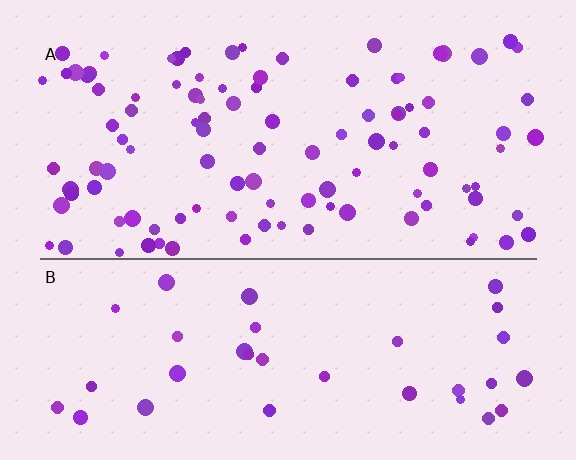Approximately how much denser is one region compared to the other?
Approximately 2.8× — region A over region B.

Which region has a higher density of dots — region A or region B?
A (the top).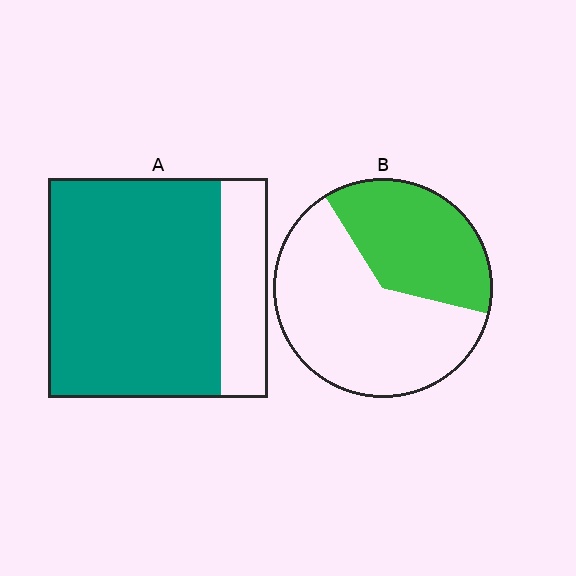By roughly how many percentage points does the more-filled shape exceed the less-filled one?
By roughly 40 percentage points (A over B).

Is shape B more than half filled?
No.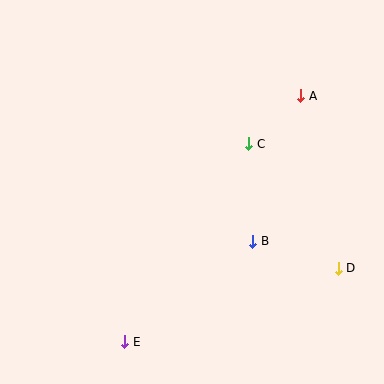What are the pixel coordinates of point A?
Point A is at (301, 96).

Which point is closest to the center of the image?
Point C at (249, 144) is closest to the center.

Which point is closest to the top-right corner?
Point A is closest to the top-right corner.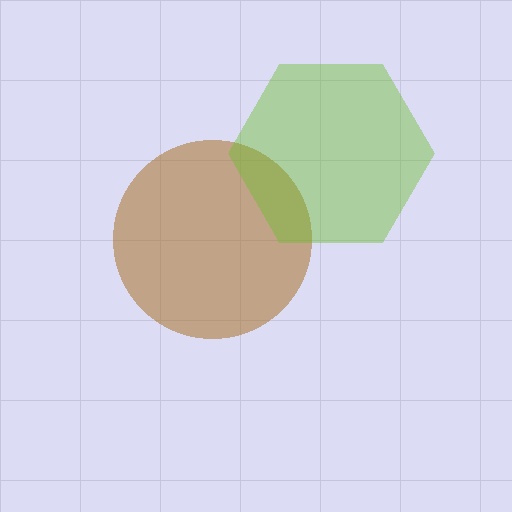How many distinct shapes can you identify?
There are 2 distinct shapes: a brown circle, a lime hexagon.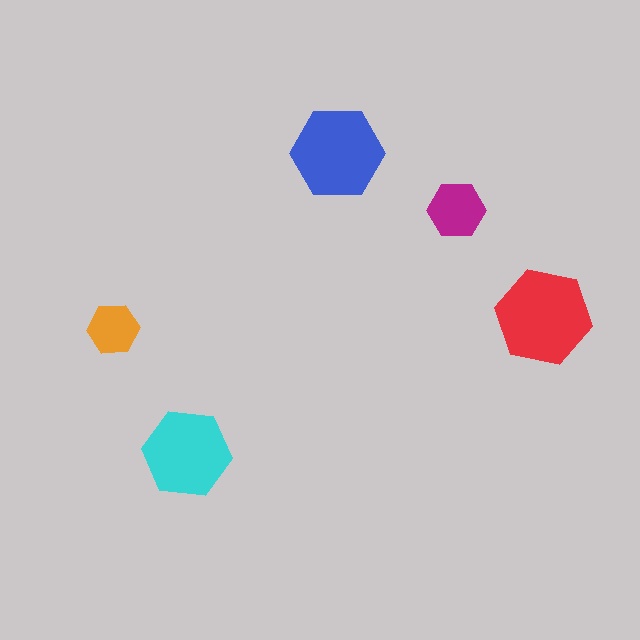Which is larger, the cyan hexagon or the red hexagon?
The red one.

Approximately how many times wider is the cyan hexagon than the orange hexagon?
About 1.5 times wider.